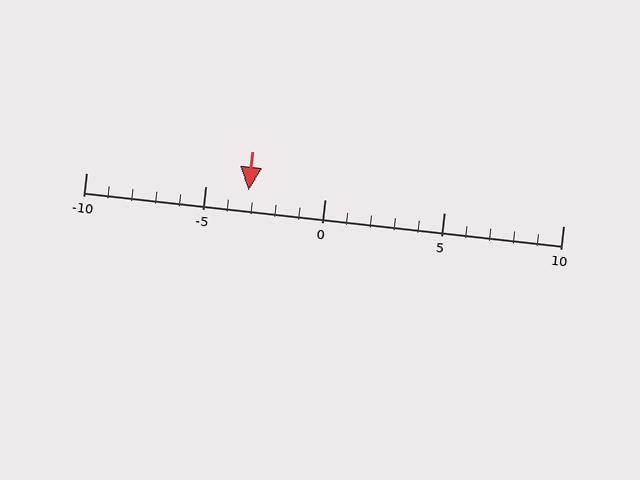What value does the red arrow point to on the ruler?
The red arrow points to approximately -3.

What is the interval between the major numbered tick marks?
The major tick marks are spaced 5 units apart.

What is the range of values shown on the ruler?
The ruler shows values from -10 to 10.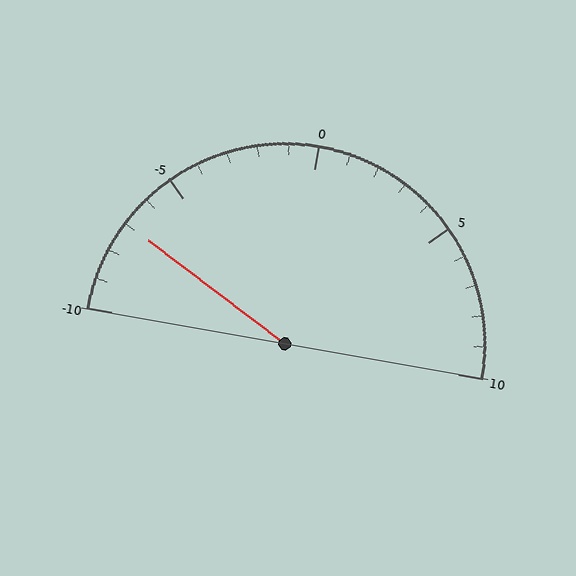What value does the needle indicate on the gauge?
The needle indicates approximately -7.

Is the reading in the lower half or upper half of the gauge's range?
The reading is in the lower half of the range (-10 to 10).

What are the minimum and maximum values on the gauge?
The gauge ranges from -10 to 10.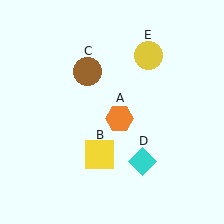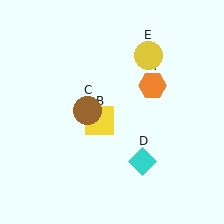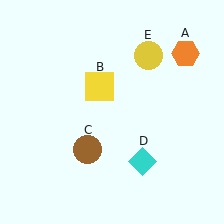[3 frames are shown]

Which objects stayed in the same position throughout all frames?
Cyan diamond (object D) and yellow circle (object E) remained stationary.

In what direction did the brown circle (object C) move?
The brown circle (object C) moved down.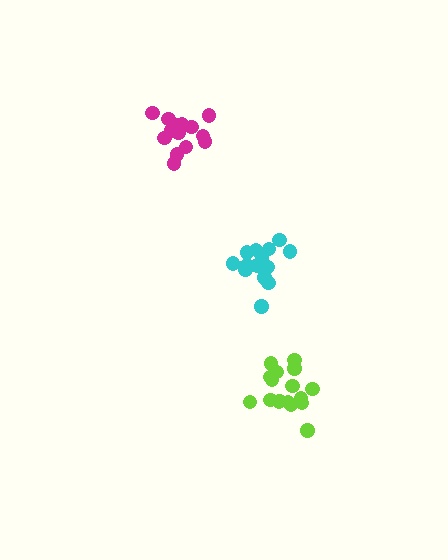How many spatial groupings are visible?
There are 3 spatial groupings.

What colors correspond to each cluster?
The clusters are colored: lime, magenta, cyan.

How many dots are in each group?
Group 1: 17 dots, Group 2: 14 dots, Group 3: 15 dots (46 total).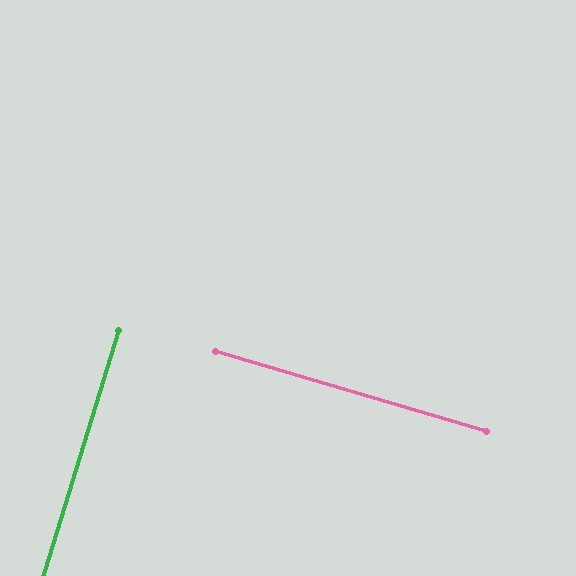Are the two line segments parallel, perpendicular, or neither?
Perpendicular — they meet at approximately 89°.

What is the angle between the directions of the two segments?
Approximately 89 degrees.